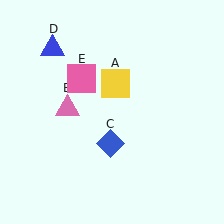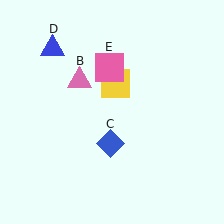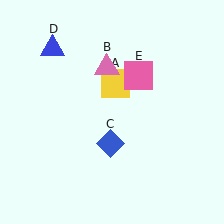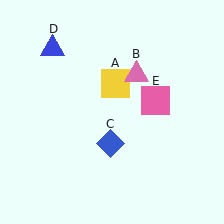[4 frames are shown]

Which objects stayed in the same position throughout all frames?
Yellow square (object A) and blue diamond (object C) and blue triangle (object D) remained stationary.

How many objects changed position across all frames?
2 objects changed position: pink triangle (object B), pink square (object E).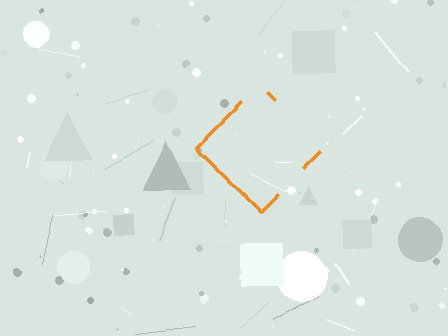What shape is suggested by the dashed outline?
The dashed outline suggests a diamond.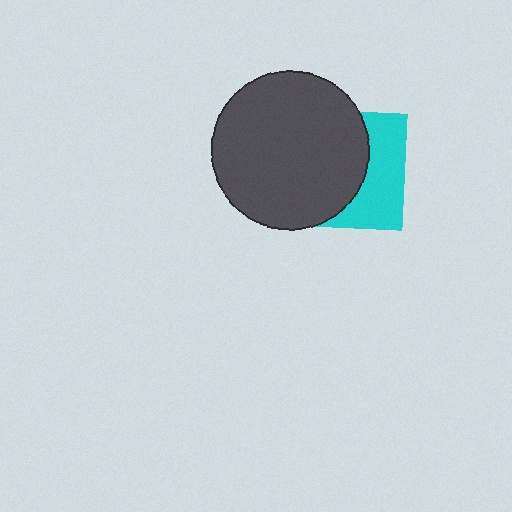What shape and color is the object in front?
The object in front is a dark gray circle.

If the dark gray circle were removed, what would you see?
You would see the complete cyan square.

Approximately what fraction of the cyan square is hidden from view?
Roughly 60% of the cyan square is hidden behind the dark gray circle.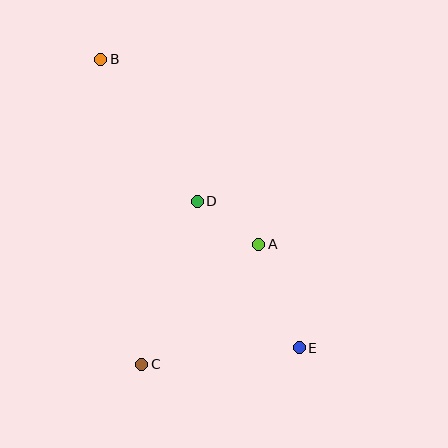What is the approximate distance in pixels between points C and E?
The distance between C and E is approximately 158 pixels.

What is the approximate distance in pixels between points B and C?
The distance between B and C is approximately 307 pixels.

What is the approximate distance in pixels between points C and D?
The distance between C and D is approximately 172 pixels.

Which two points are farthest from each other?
Points B and E are farthest from each other.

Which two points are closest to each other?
Points A and D are closest to each other.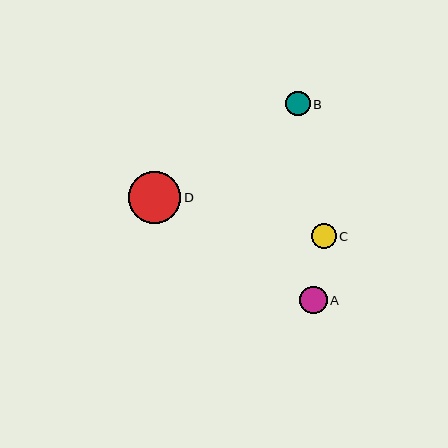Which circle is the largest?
Circle D is the largest with a size of approximately 52 pixels.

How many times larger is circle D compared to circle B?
Circle D is approximately 2.2 times the size of circle B.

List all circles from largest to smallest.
From largest to smallest: D, A, C, B.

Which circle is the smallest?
Circle B is the smallest with a size of approximately 24 pixels.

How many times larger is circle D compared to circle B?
Circle D is approximately 2.2 times the size of circle B.